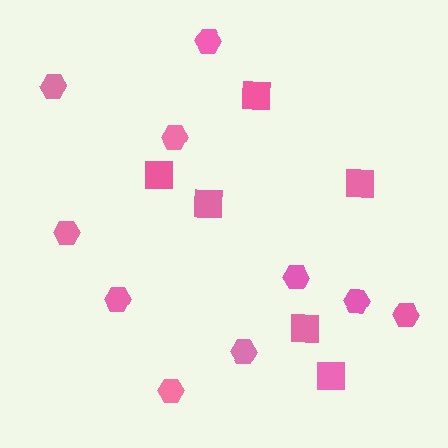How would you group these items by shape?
There are 2 groups: one group of squares (6) and one group of hexagons (10).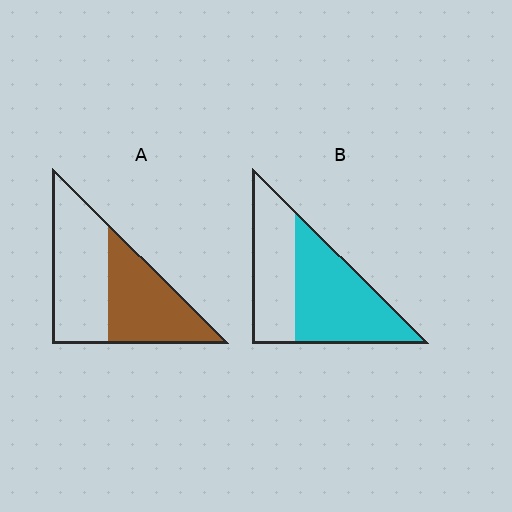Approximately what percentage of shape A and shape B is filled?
A is approximately 45% and B is approximately 55%.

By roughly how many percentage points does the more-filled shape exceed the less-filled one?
By roughly 10 percentage points (B over A).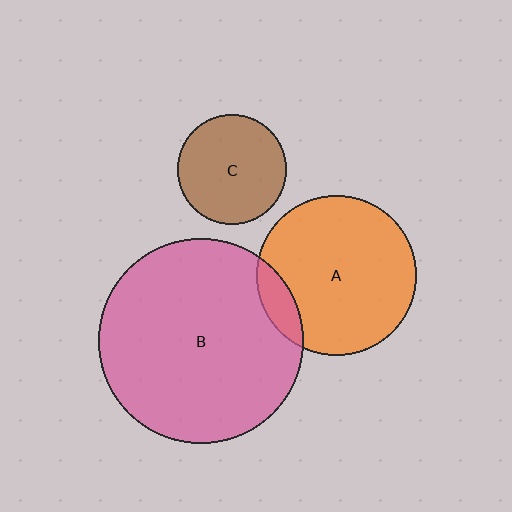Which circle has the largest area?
Circle B (pink).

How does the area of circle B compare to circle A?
Approximately 1.7 times.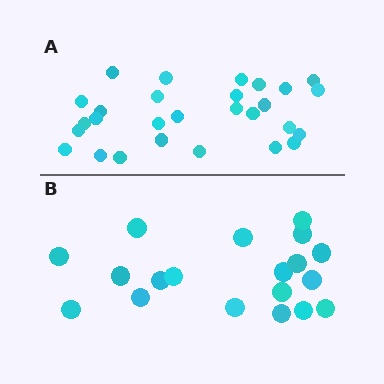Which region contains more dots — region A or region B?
Region A (the top region) has more dots.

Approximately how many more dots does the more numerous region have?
Region A has roughly 8 or so more dots than region B.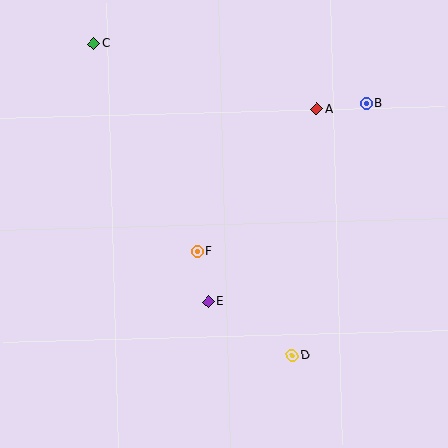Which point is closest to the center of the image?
Point F at (197, 251) is closest to the center.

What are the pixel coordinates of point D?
Point D is at (292, 356).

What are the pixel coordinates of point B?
Point B is at (366, 104).